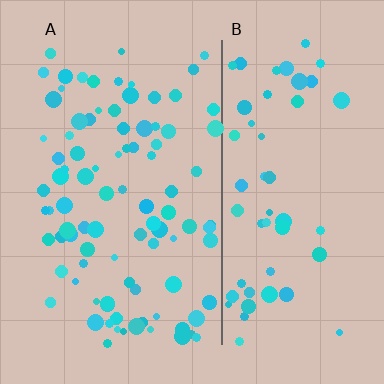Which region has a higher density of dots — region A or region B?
A (the left).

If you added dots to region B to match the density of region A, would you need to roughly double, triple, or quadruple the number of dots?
Approximately double.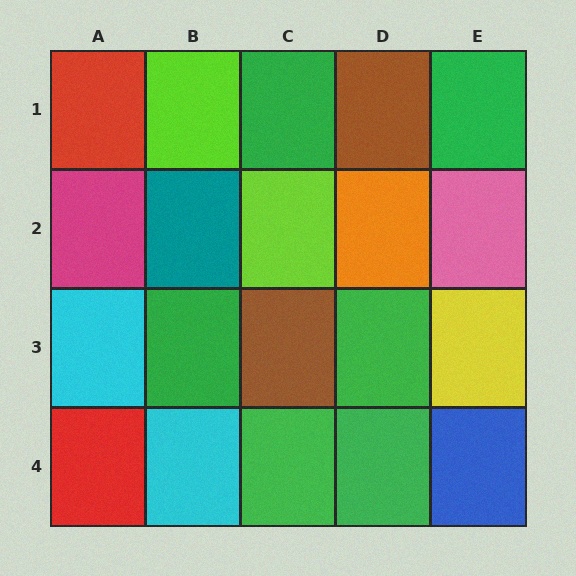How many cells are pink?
1 cell is pink.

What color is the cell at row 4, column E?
Blue.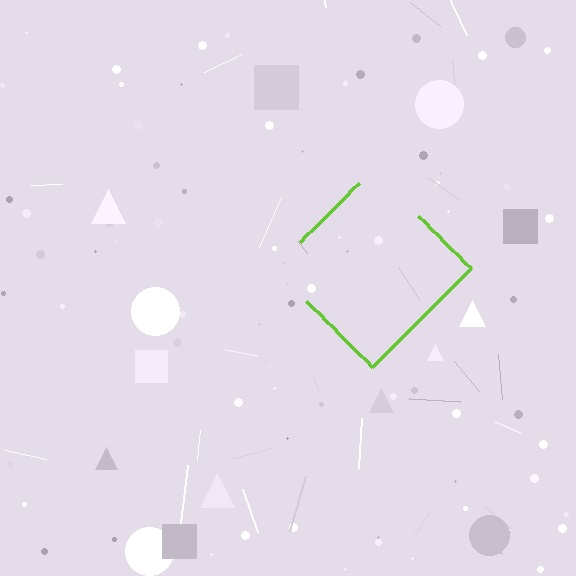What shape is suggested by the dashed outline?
The dashed outline suggests a diamond.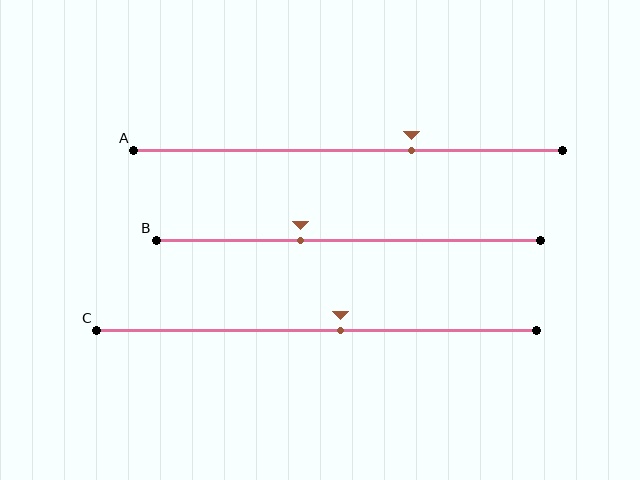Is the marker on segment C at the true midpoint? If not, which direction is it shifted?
No, the marker on segment C is shifted to the right by about 5% of the segment length.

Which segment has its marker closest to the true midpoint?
Segment C has its marker closest to the true midpoint.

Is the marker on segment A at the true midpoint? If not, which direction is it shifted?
No, the marker on segment A is shifted to the right by about 15% of the segment length.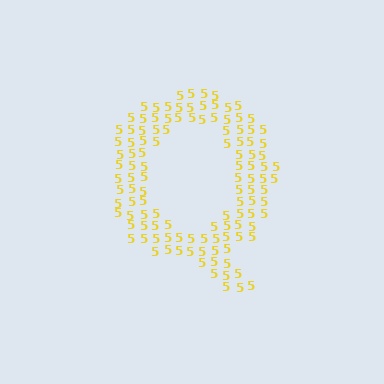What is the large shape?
The large shape is the letter Q.